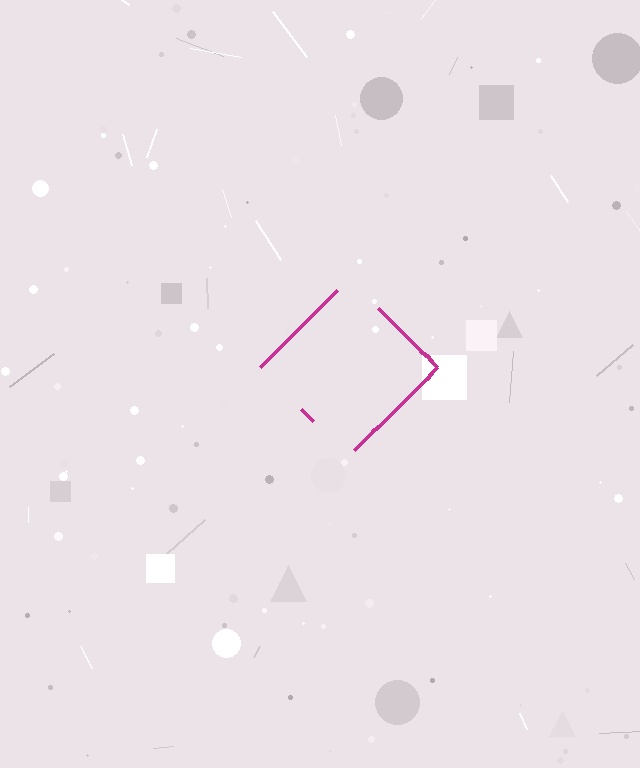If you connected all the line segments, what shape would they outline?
They would outline a diamond.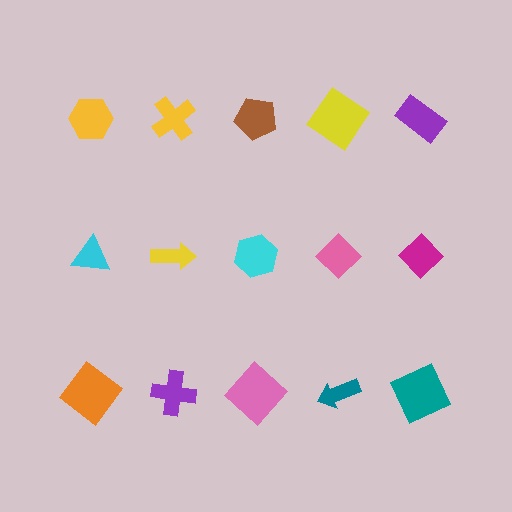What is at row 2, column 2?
A yellow arrow.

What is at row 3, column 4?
A teal arrow.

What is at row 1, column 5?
A purple rectangle.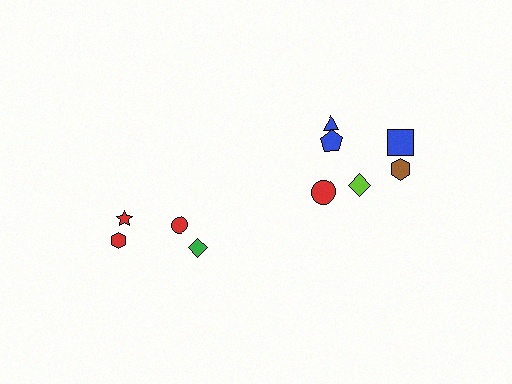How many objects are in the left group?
There are 4 objects.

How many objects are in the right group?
There are 6 objects.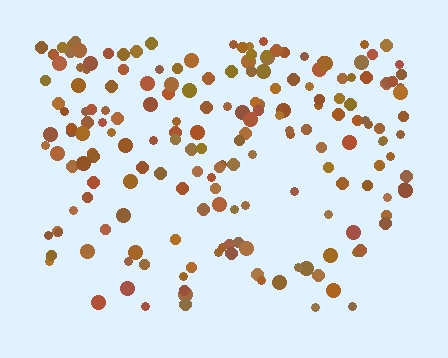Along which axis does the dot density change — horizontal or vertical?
Vertical.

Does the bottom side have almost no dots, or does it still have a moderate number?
Still a moderate number, just noticeably fewer than the top.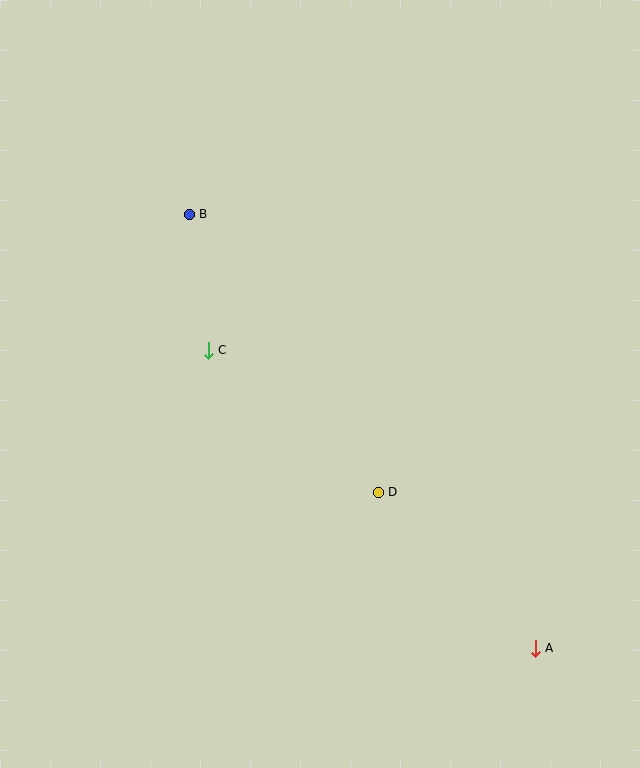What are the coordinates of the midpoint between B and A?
The midpoint between B and A is at (362, 431).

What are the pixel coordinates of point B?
Point B is at (189, 214).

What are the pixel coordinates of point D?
Point D is at (378, 492).